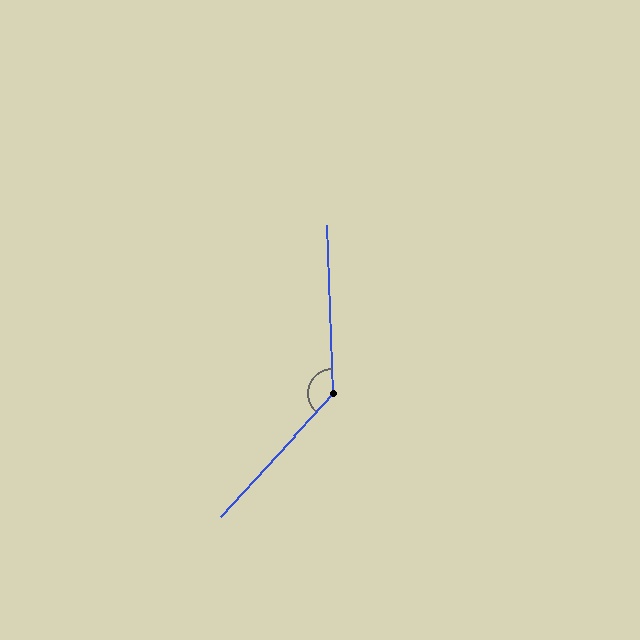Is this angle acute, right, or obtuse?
It is obtuse.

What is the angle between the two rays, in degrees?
Approximately 136 degrees.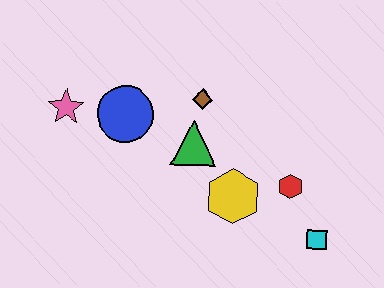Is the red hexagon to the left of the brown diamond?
No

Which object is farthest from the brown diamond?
The cyan square is farthest from the brown diamond.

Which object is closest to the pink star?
The blue circle is closest to the pink star.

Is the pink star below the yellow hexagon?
No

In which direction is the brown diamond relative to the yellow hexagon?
The brown diamond is above the yellow hexagon.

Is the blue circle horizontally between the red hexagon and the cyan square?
No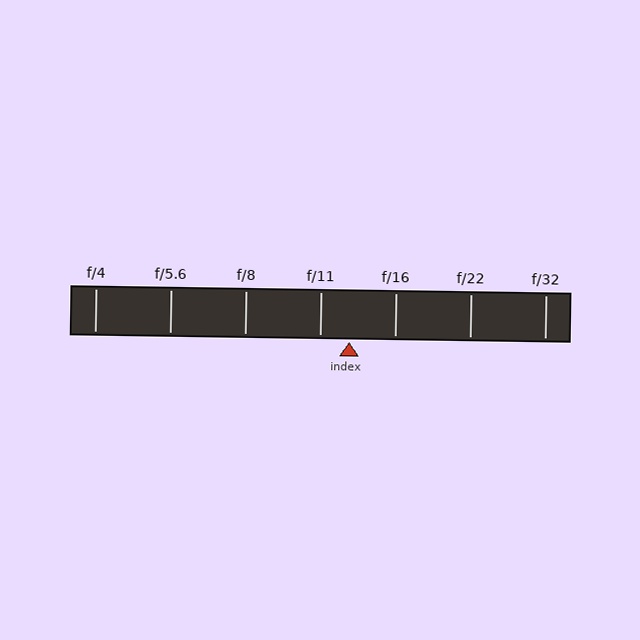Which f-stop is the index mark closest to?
The index mark is closest to f/11.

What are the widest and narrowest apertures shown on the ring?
The widest aperture shown is f/4 and the narrowest is f/32.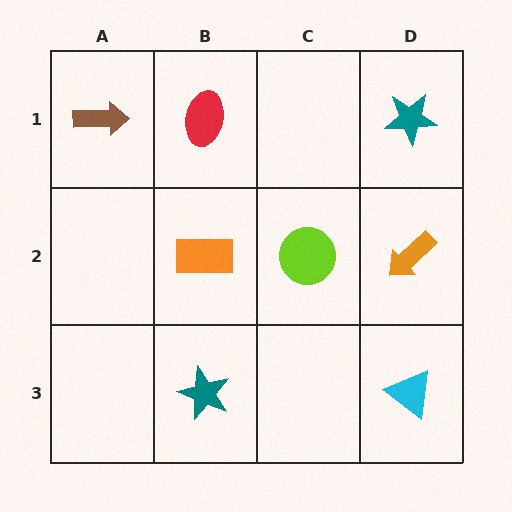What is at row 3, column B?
A teal star.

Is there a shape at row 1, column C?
No, that cell is empty.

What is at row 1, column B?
A red ellipse.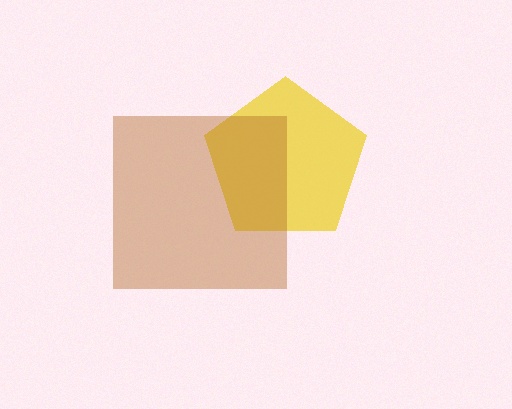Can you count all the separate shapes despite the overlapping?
Yes, there are 2 separate shapes.